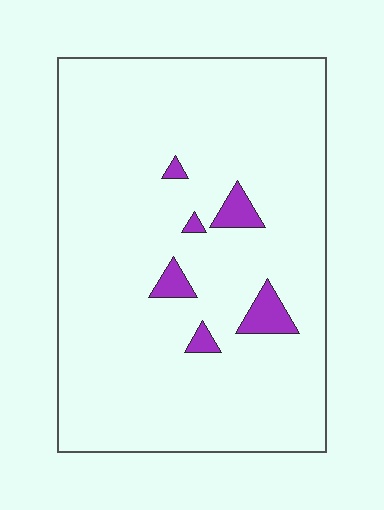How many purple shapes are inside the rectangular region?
6.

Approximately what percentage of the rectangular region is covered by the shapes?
Approximately 5%.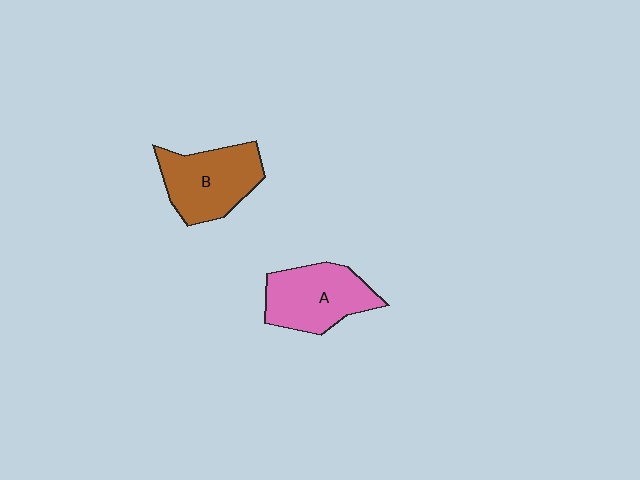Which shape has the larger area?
Shape B (brown).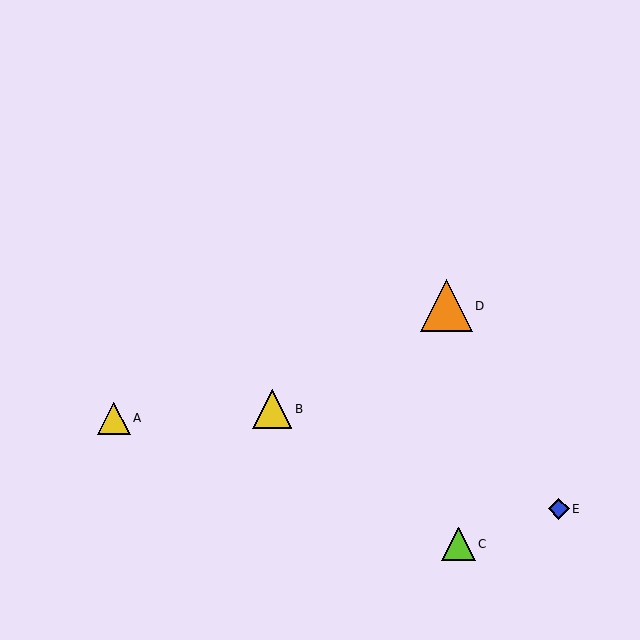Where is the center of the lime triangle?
The center of the lime triangle is at (459, 544).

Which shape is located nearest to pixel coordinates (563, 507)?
The blue diamond (labeled E) at (559, 509) is nearest to that location.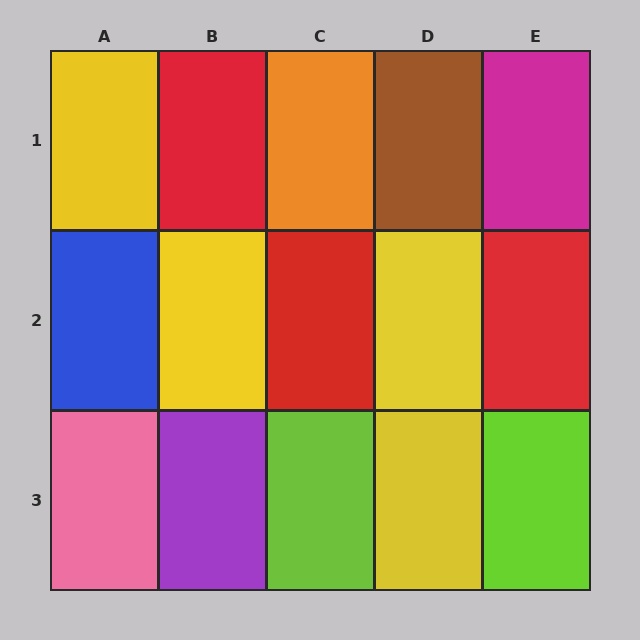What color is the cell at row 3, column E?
Lime.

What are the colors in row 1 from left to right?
Yellow, red, orange, brown, magenta.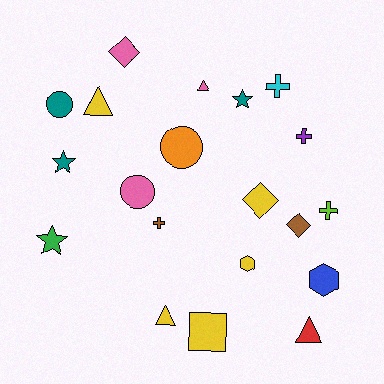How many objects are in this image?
There are 20 objects.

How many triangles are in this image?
There are 4 triangles.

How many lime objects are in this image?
There is 1 lime object.